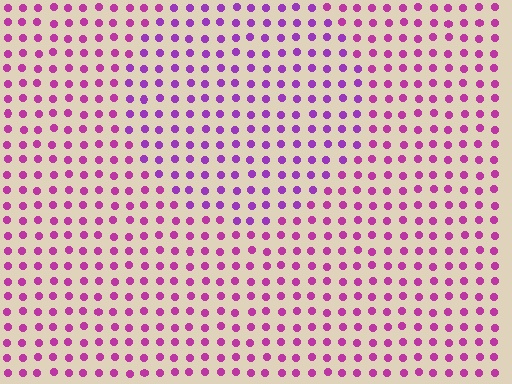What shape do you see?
I see a circle.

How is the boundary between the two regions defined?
The boundary is defined purely by a slight shift in hue (about 27 degrees). Spacing, size, and orientation are identical on both sides.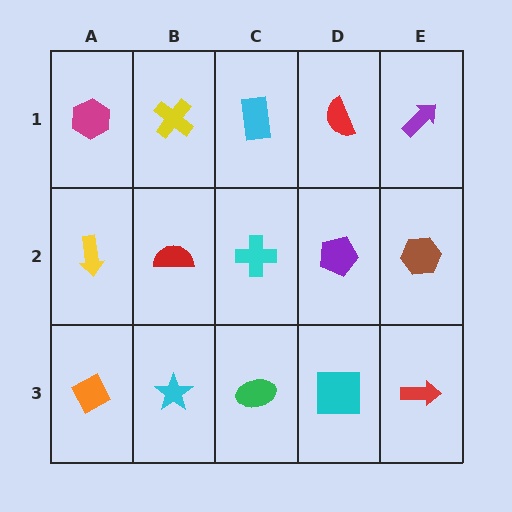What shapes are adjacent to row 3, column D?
A purple pentagon (row 2, column D), a green ellipse (row 3, column C), a red arrow (row 3, column E).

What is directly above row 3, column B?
A red semicircle.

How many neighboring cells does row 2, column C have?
4.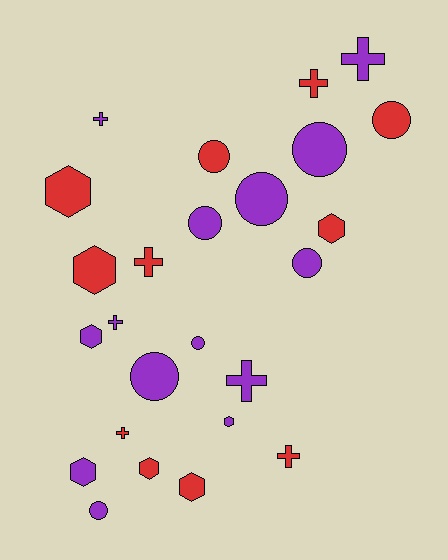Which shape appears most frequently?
Circle, with 9 objects.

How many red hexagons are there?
There are 5 red hexagons.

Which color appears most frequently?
Purple, with 14 objects.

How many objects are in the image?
There are 25 objects.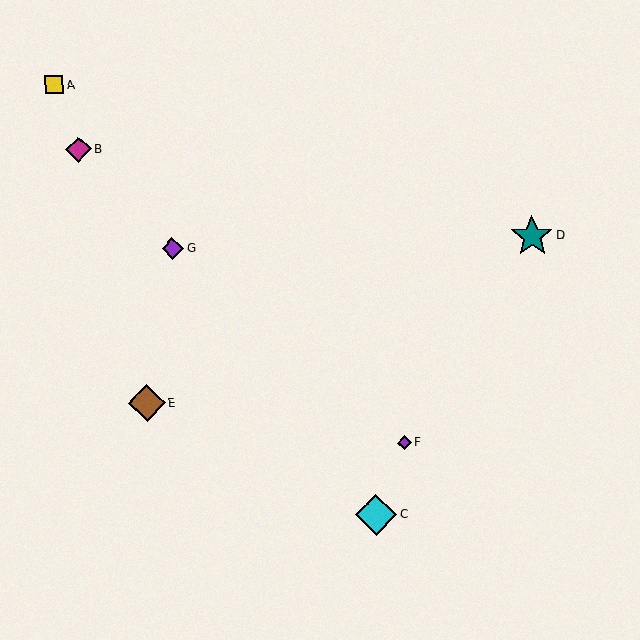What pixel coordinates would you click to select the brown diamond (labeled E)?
Click at (147, 403) to select the brown diamond E.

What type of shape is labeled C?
Shape C is a cyan diamond.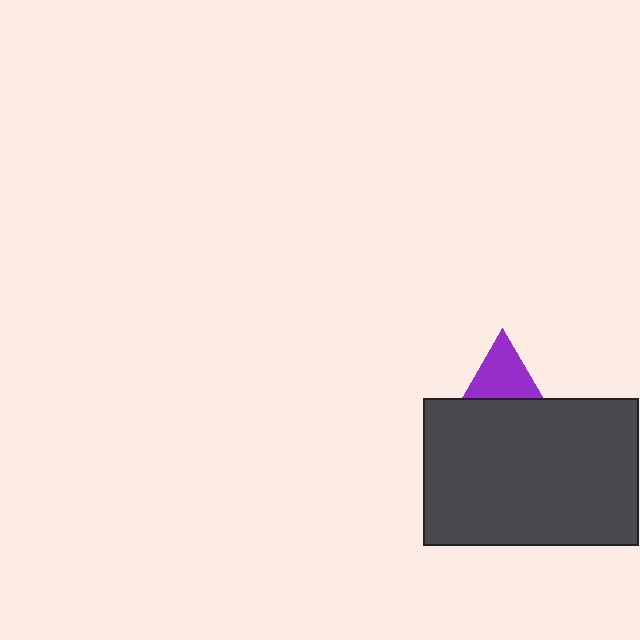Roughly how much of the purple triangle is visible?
About half of it is visible (roughly 51%).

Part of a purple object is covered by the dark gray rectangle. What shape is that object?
It is a triangle.